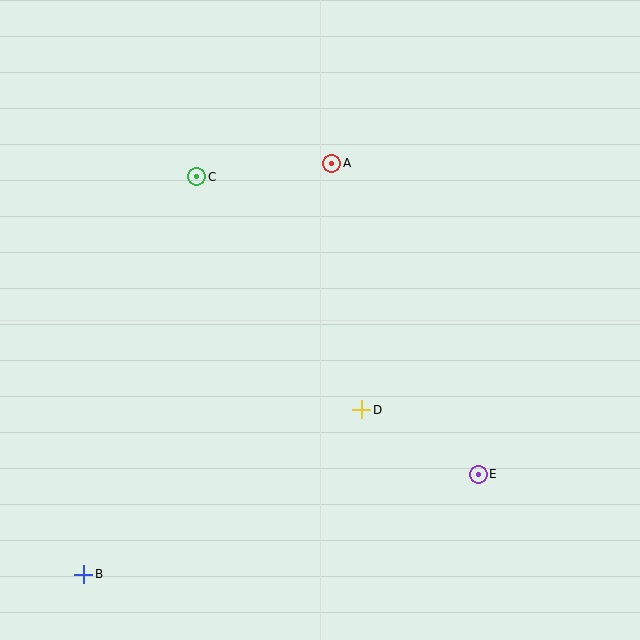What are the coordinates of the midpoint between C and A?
The midpoint between C and A is at (264, 170).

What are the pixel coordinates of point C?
Point C is at (197, 177).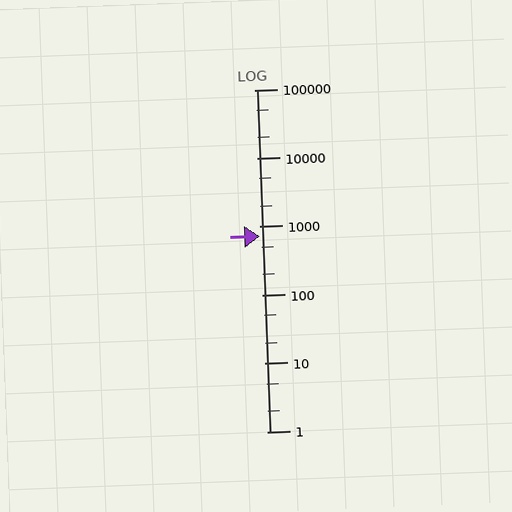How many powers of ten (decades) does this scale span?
The scale spans 5 decades, from 1 to 100000.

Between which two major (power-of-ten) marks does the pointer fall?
The pointer is between 100 and 1000.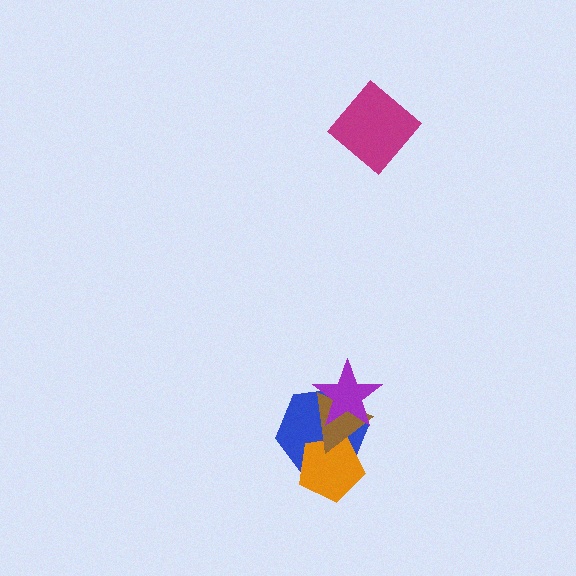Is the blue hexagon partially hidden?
Yes, it is partially covered by another shape.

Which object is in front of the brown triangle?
The purple star is in front of the brown triangle.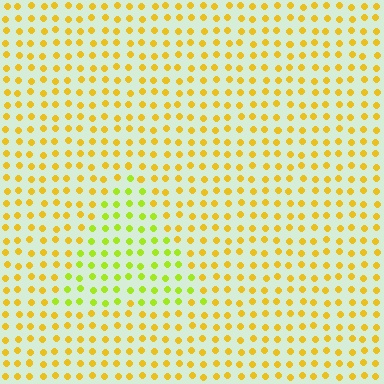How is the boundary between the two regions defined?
The boundary is defined purely by a slight shift in hue (about 34 degrees). Spacing, size, and orientation are identical on both sides.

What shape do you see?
I see a triangle.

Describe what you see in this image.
The image is filled with small yellow elements in a uniform arrangement. A triangle-shaped region is visible where the elements are tinted to a slightly different hue, forming a subtle color boundary.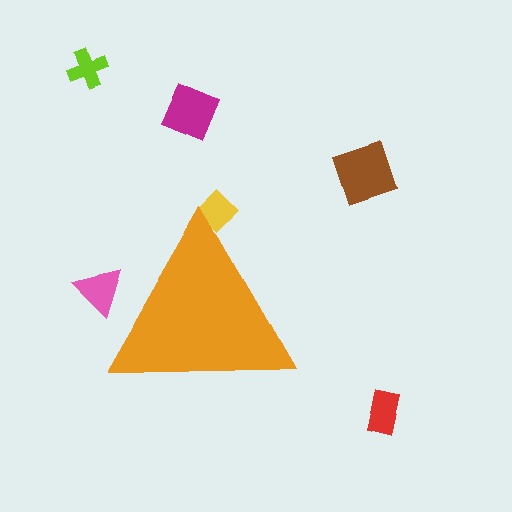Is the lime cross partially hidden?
No, the lime cross is fully visible.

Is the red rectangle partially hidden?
No, the red rectangle is fully visible.